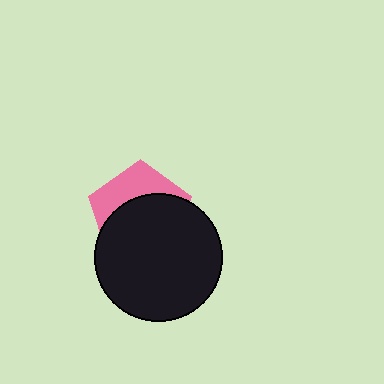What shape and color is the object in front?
The object in front is a black circle.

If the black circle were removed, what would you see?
You would see the complete pink pentagon.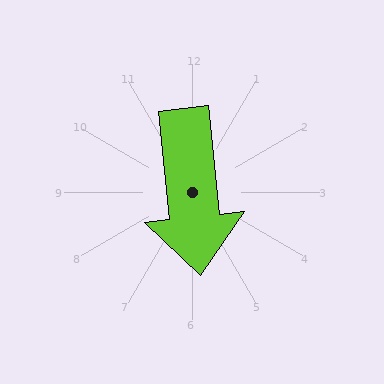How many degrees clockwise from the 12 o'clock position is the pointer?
Approximately 174 degrees.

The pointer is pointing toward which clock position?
Roughly 6 o'clock.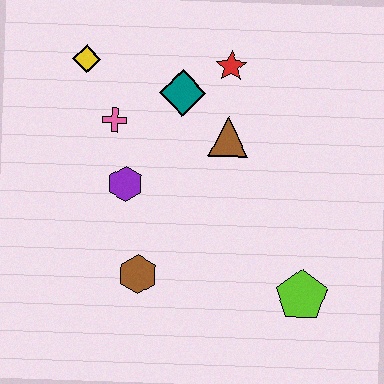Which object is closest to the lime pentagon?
The brown hexagon is closest to the lime pentagon.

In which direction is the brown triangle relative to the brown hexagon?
The brown triangle is above the brown hexagon.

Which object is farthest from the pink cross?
The lime pentagon is farthest from the pink cross.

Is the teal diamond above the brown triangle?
Yes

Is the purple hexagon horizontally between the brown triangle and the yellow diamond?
Yes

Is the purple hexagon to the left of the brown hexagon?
Yes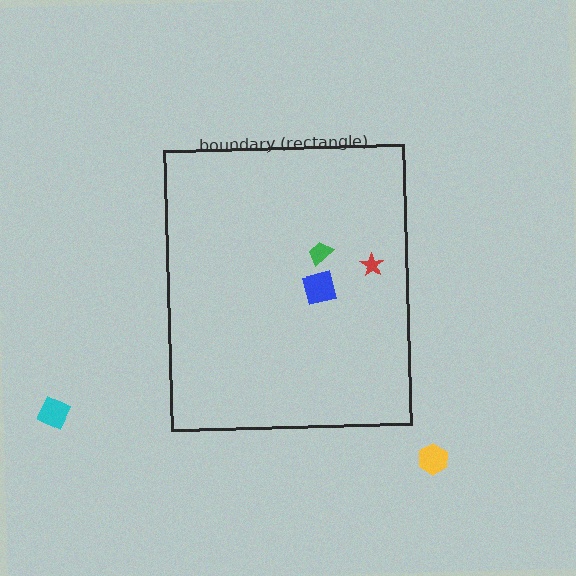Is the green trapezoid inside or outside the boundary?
Inside.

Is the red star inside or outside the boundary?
Inside.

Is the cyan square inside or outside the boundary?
Outside.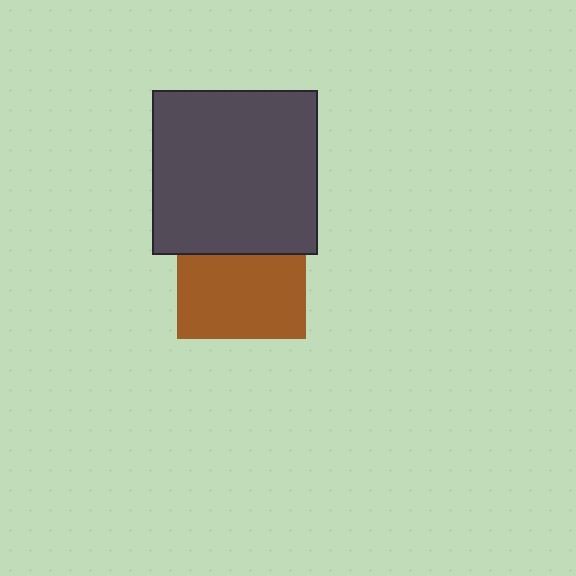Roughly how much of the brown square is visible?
About half of it is visible (roughly 65%).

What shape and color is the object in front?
The object in front is a dark gray square.